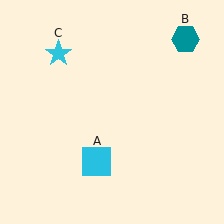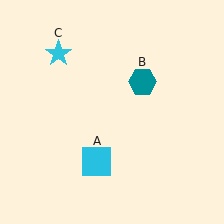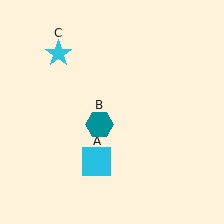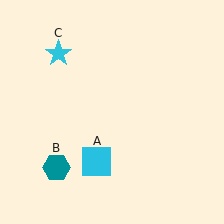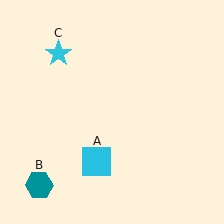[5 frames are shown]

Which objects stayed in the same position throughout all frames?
Cyan square (object A) and cyan star (object C) remained stationary.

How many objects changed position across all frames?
1 object changed position: teal hexagon (object B).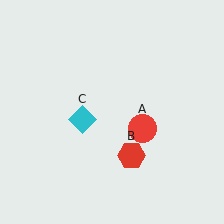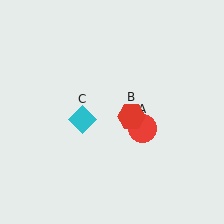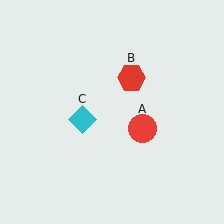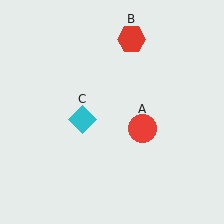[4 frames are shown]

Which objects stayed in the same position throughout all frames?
Red circle (object A) and cyan diamond (object C) remained stationary.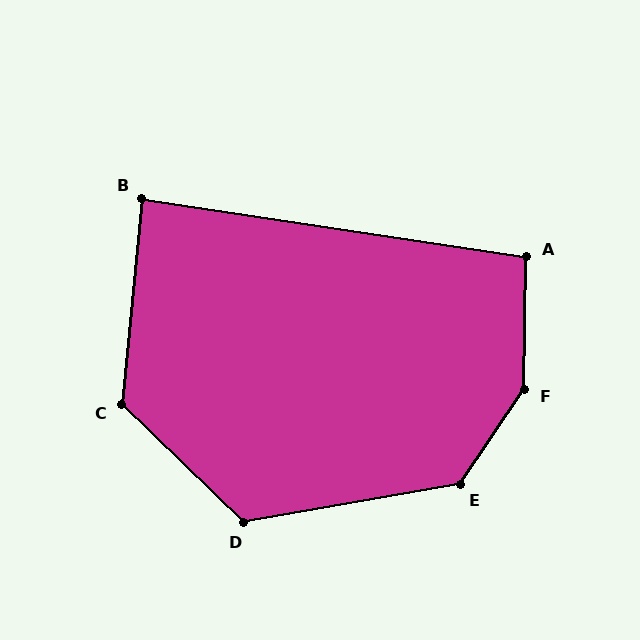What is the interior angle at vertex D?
Approximately 126 degrees (obtuse).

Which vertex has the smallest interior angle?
B, at approximately 87 degrees.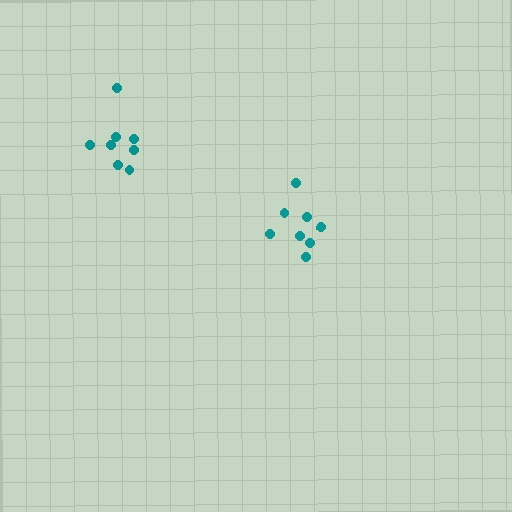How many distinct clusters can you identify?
There are 2 distinct clusters.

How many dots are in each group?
Group 1: 8 dots, Group 2: 8 dots (16 total).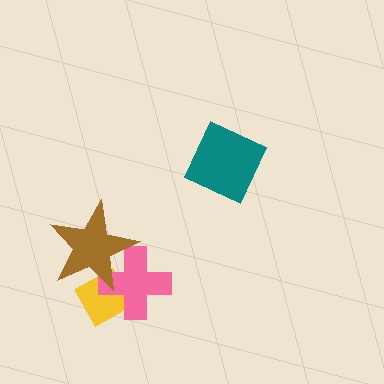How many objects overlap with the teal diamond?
0 objects overlap with the teal diamond.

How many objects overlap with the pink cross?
2 objects overlap with the pink cross.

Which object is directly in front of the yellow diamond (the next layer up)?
The pink cross is directly in front of the yellow diamond.